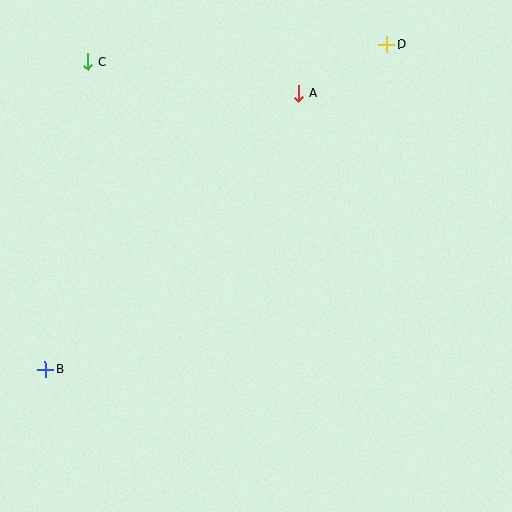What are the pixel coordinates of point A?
Point A is at (299, 93).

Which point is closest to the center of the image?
Point A at (299, 93) is closest to the center.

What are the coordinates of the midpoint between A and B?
The midpoint between A and B is at (172, 231).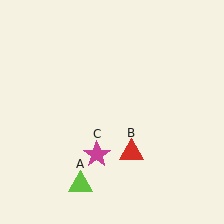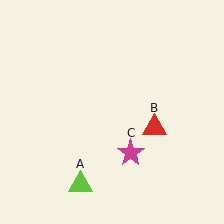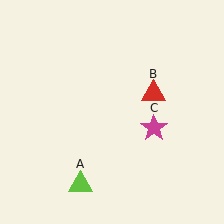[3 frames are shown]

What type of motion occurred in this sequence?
The red triangle (object B), magenta star (object C) rotated counterclockwise around the center of the scene.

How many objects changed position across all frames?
2 objects changed position: red triangle (object B), magenta star (object C).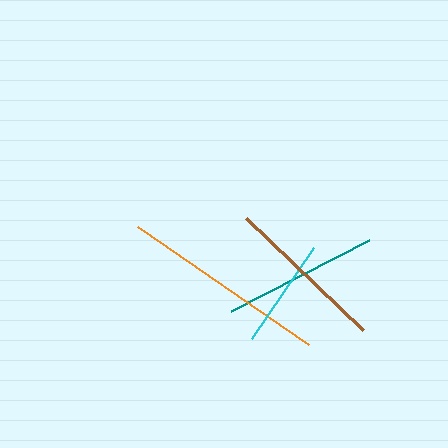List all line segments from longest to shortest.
From longest to shortest: orange, brown, teal, cyan.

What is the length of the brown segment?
The brown segment is approximately 162 pixels long.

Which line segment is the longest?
The orange line is the longest at approximately 208 pixels.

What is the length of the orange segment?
The orange segment is approximately 208 pixels long.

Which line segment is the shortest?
The cyan line is the shortest at approximately 110 pixels.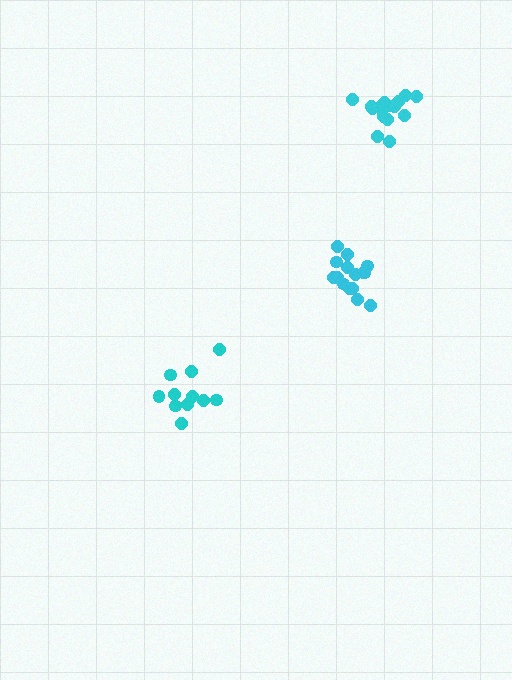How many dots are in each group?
Group 1: 11 dots, Group 2: 15 dots, Group 3: 15 dots (41 total).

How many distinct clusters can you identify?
There are 3 distinct clusters.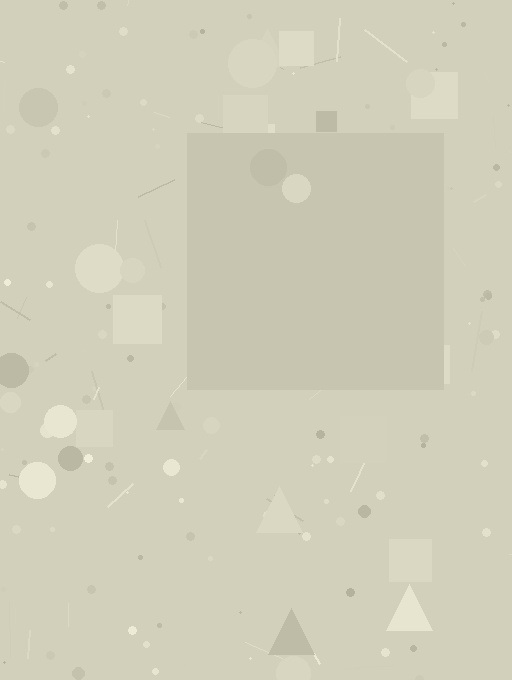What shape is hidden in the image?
A square is hidden in the image.